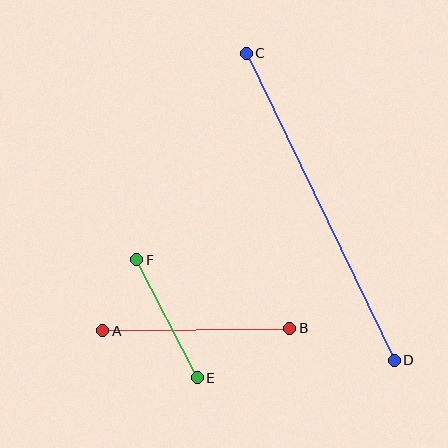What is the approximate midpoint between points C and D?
The midpoint is at approximately (320, 207) pixels.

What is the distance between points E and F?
The distance is approximately 133 pixels.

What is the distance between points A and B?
The distance is approximately 187 pixels.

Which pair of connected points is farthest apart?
Points C and D are farthest apart.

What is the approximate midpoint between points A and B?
The midpoint is at approximately (196, 330) pixels.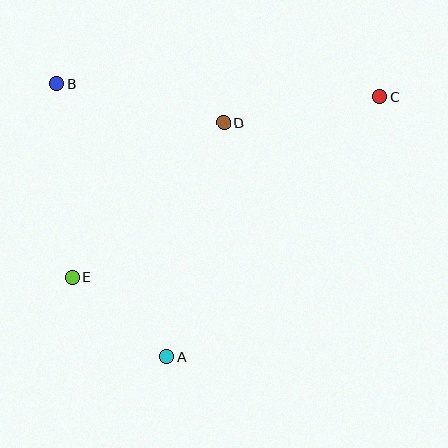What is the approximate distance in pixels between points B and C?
The distance between B and C is approximately 323 pixels.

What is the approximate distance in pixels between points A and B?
The distance between A and B is approximately 295 pixels.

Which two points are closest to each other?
Points A and E are closest to each other.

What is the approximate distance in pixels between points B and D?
The distance between B and D is approximately 171 pixels.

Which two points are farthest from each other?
Points C and E are farthest from each other.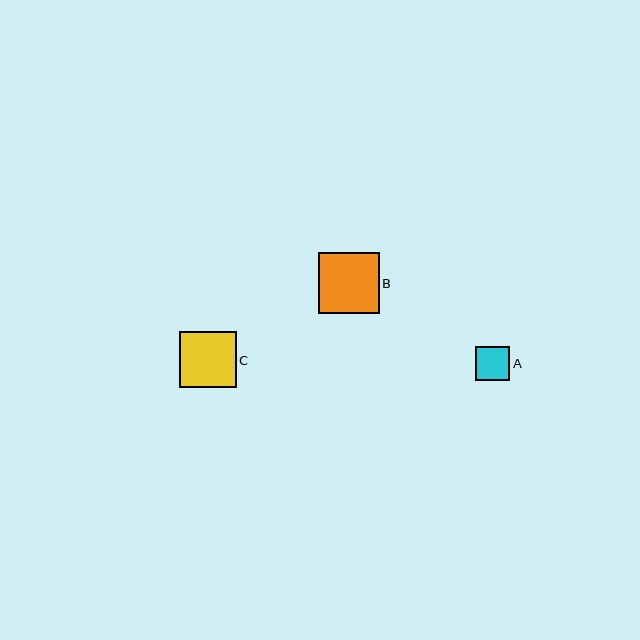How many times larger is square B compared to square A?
Square B is approximately 1.8 times the size of square A.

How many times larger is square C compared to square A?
Square C is approximately 1.6 times the size of square A.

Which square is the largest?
Square B is the largest with a size of approximately 61 pixels.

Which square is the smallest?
Square A is the smallest with a size of approximately 34 pixels.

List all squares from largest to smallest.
From largest to smallest: B, C, A.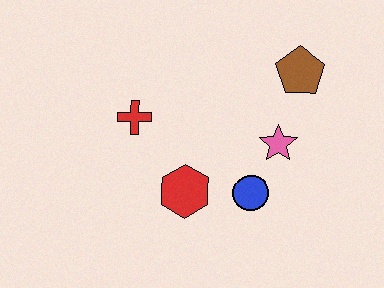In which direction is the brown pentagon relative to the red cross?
The brown pentagon is to the right of the red cross.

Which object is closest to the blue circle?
The pink star is closest to the blue circle.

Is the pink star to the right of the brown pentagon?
No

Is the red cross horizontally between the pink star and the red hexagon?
No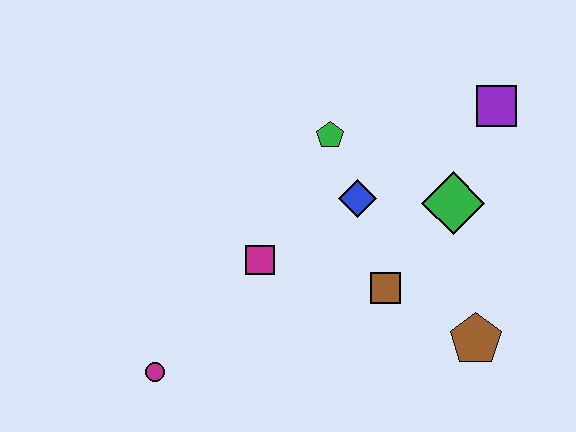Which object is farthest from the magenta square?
The purple square is farthest from the magenta square.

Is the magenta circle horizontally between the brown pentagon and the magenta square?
No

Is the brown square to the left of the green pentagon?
No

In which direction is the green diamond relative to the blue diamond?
The green diamond is to the right of the blue diamond.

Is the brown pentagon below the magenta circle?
No